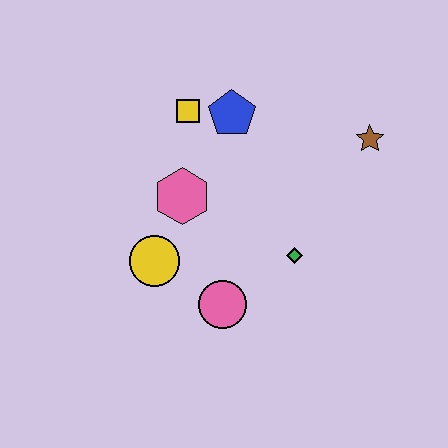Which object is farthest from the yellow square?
The pink circle is farthest from the yellow square.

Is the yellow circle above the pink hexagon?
No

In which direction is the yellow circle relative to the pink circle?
The yellow circle is to the left of the pink circle.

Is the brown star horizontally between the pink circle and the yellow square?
No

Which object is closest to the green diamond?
The pink circle is closest to the green diamond.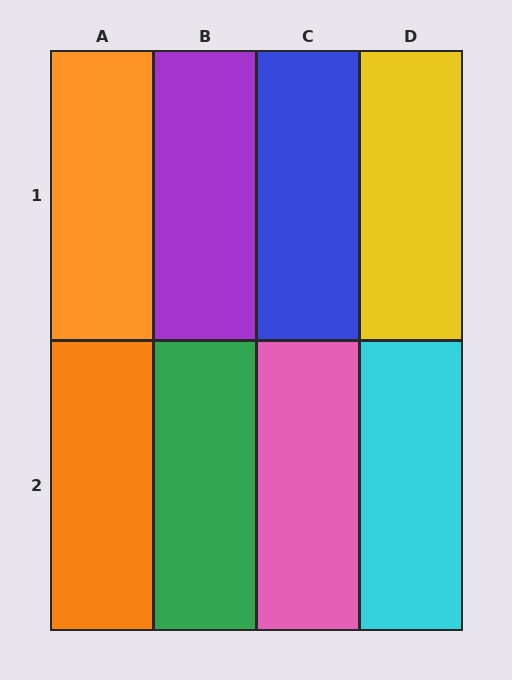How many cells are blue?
1 cell is blue.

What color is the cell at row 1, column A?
Orange.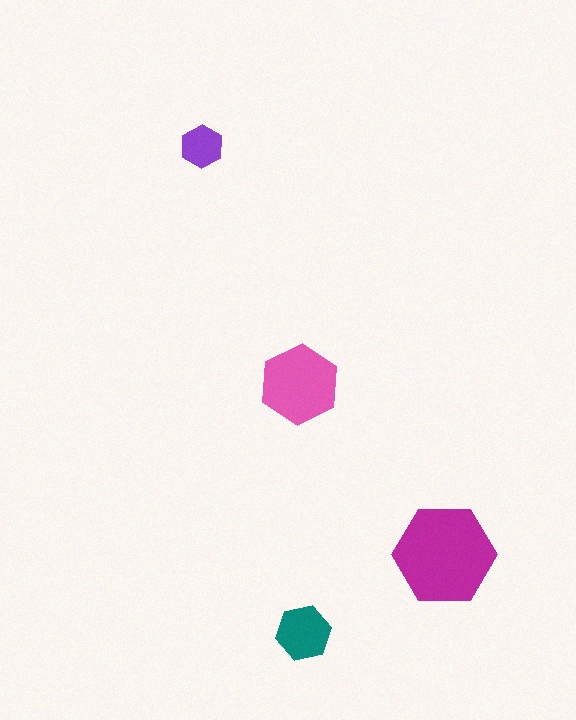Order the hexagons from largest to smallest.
the magenta one, the pink one, the teal one, the purple one.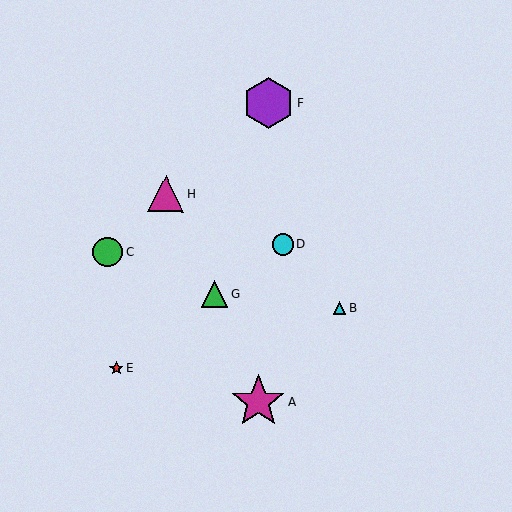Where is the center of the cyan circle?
The center of the cyan circle is at (283, 245).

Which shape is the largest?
The magenta star (labeled A) is the largest.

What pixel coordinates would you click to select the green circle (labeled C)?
Click at (108, 252) to select the green circle C.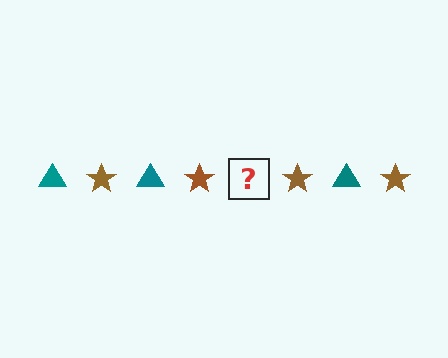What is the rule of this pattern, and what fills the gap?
The rule is that the pattern alternates between teal triangle and brown star. The gap should be filled with a teal triangle.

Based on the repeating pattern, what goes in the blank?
The blank should be a teal triangle.